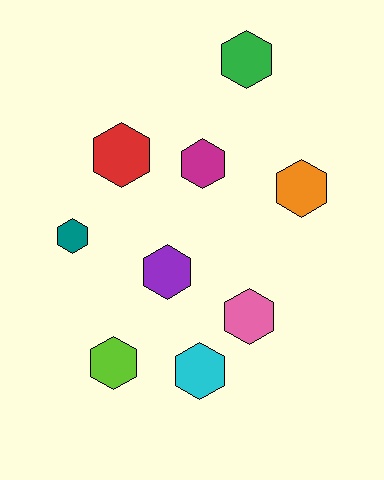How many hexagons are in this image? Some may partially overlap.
There are 9 hexagons.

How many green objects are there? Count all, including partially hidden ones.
There is 1 green object.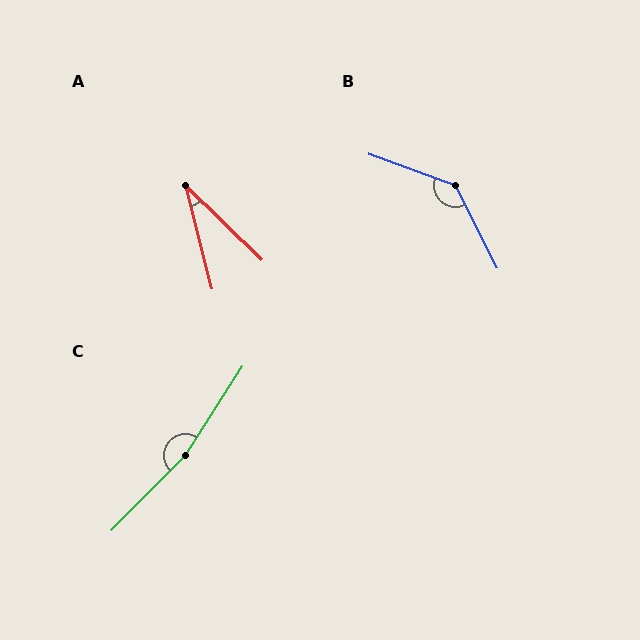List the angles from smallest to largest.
A (32°), B (137°), C (168°).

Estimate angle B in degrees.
Approximately 137 degrees.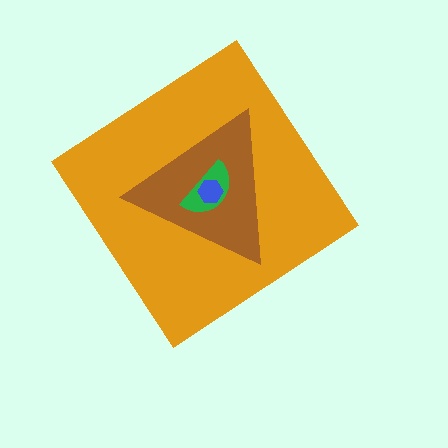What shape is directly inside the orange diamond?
The brown triangle.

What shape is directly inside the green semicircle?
The blue hexagon.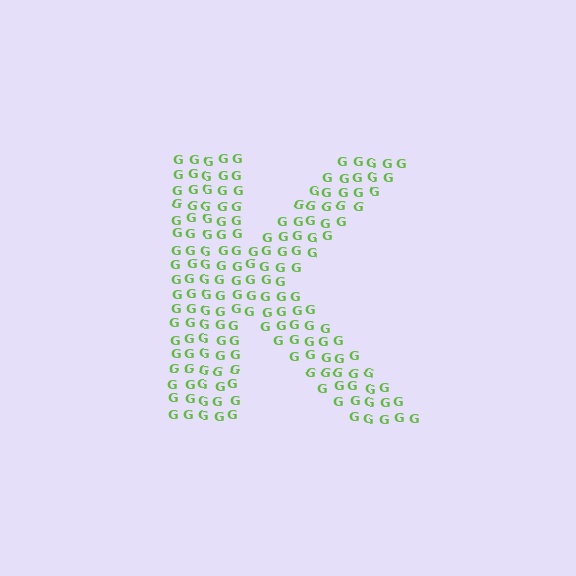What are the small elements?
The small elements are letter G's.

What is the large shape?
The large shape is the letter K.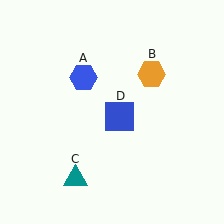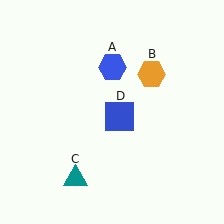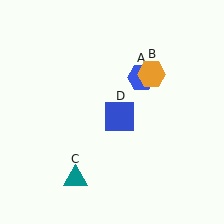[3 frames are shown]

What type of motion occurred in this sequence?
The blue hexagon (object A) rotated clockwise around the center of the scene.